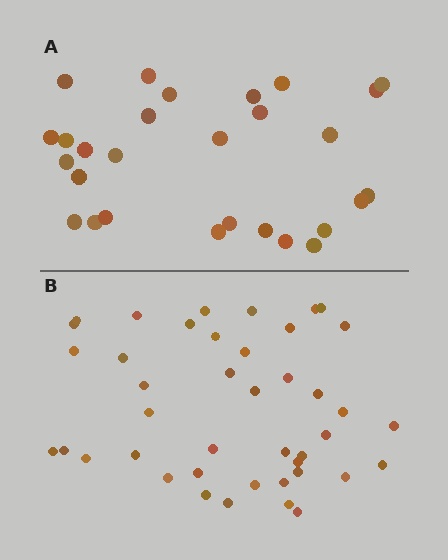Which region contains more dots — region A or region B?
Region B (the bottom region) has more dots.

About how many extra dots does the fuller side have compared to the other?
Region B has approximately 15 more dots than region A.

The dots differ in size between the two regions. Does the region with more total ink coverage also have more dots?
No. Region A has more total ink coverage because its dots are larger, but region B actually contains more individual dots. Total area can be misleading — the number of items is what matters here.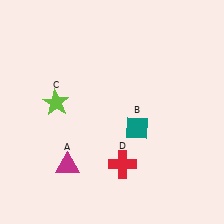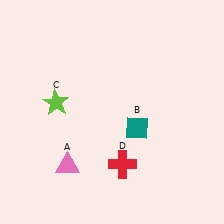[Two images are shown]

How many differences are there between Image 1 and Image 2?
There is 1 difference between the two images.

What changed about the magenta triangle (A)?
In Image 1, A is magenta. In Image 2, it changed to pink.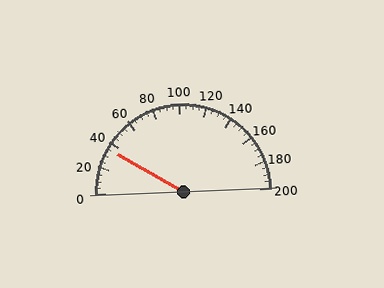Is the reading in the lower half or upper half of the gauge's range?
The reading is in the lower half of the range (0 to 200).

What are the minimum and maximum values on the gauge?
The gauge ranges from 0 to 200.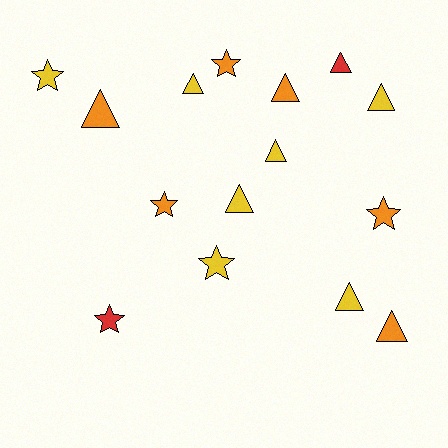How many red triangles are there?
There is 1 red triangle.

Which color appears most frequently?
Yellow, with 7 objects.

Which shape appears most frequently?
Triangle, with 9 objects.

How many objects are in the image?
There are 15 objects.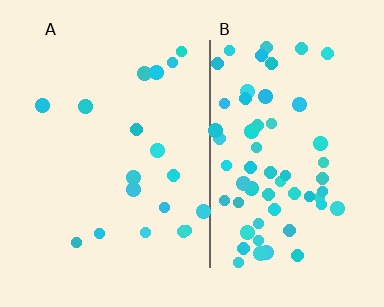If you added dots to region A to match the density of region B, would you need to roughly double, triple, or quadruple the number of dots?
Approximately triple.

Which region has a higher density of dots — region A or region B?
B (the right).